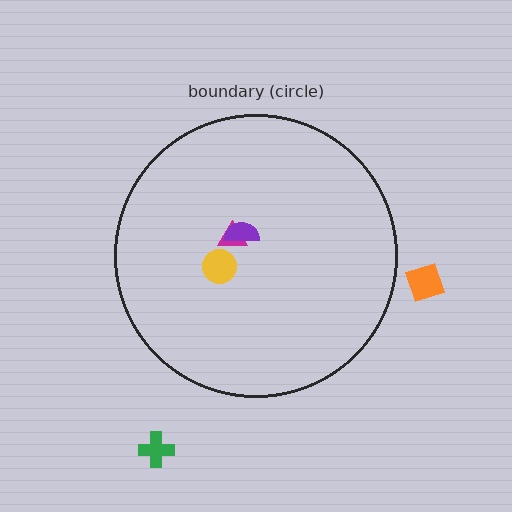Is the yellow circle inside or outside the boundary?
Inside.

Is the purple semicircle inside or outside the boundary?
Inside.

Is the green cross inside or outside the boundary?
Outside.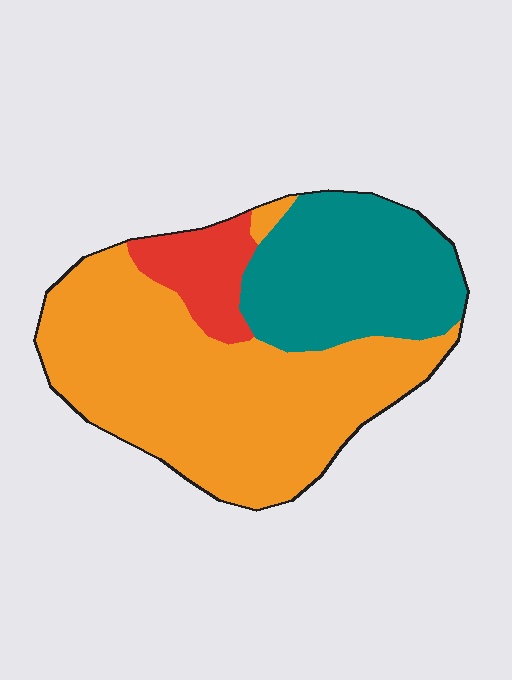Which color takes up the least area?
Red, at roughly 10%.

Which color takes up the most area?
Orange, at roughly 60%.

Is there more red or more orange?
Orange.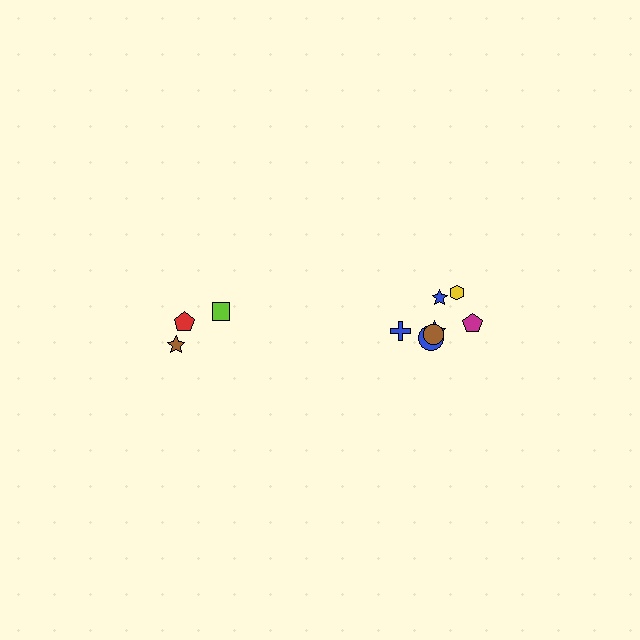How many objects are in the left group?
There are 3 objects.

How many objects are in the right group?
There are 7 objects.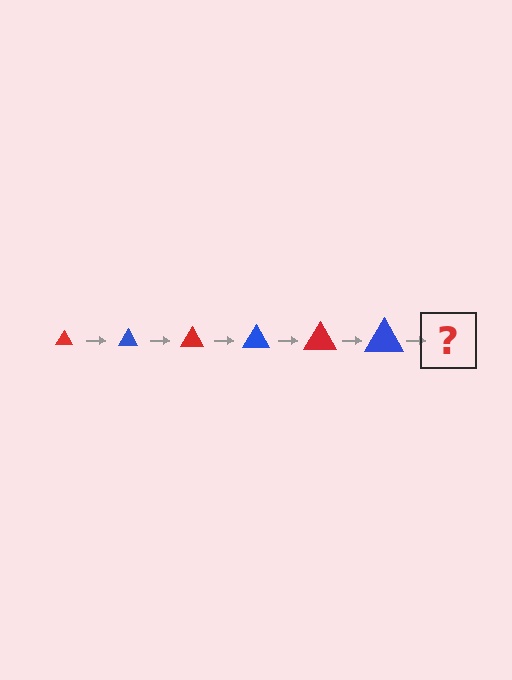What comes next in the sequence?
The next element should be a red triangle, larger than the previous one.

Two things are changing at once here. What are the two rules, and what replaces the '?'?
The two rules are that the triangle grows larger each step and the color cycles through red and blue. The '?' should be a red triangle, larger than the previous one.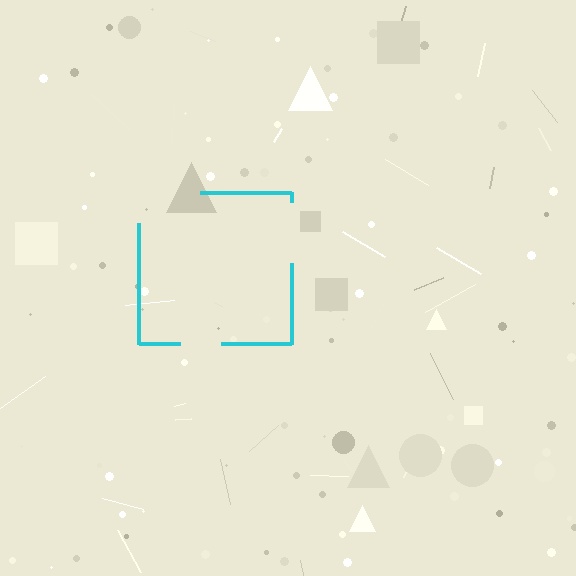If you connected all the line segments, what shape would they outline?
They would outline a square.